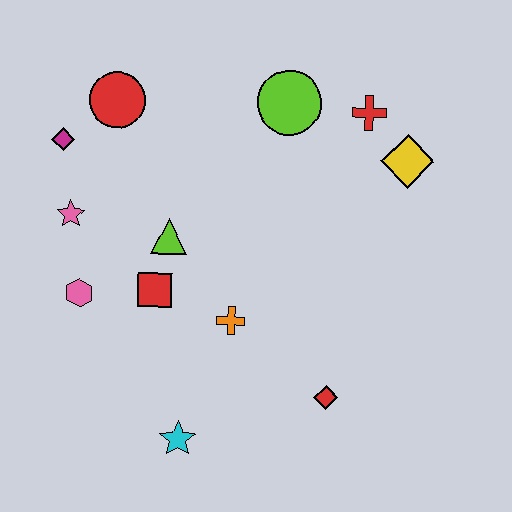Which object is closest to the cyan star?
The orange cross is closest to the cyan star.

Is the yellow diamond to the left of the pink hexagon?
No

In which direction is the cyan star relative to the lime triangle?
The cyan star is below the lime triangle.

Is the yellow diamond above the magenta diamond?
No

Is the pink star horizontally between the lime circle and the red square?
No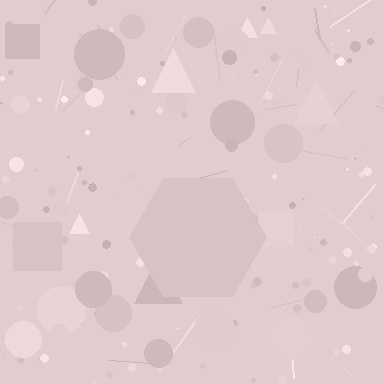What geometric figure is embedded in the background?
A hexagon is embedded in the background.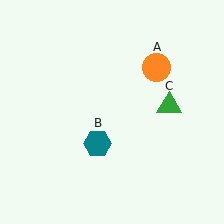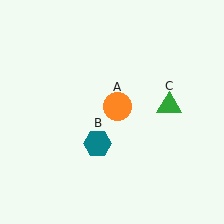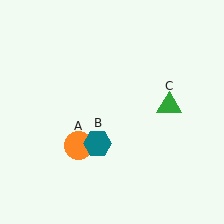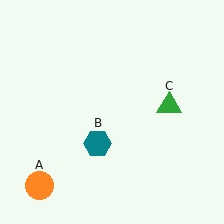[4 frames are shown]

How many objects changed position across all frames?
1 object changed position: orange circle (object A).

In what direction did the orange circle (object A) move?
The orange circle (object A) moved down and to the left.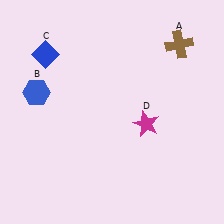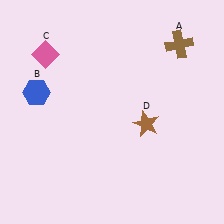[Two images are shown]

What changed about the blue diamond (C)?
In Image 1, C is blue. In Image 2, it changed to pink.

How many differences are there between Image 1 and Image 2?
There are 2 differences between the two images.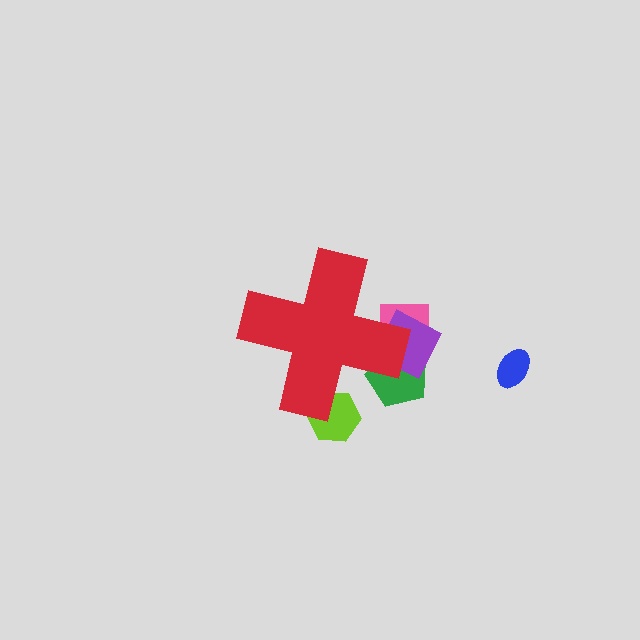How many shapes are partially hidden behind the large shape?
5 shapes are partially hidden.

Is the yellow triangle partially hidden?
Yes, the yellow triangle is partially hidden behind the red cross.